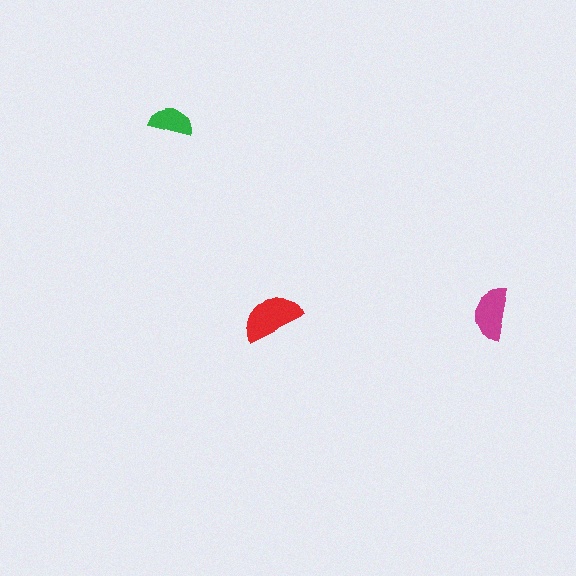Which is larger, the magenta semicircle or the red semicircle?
The red one.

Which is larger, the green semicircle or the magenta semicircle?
The magenta one.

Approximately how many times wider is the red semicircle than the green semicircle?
About 1.5 times wider.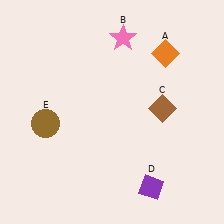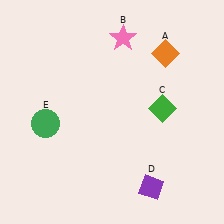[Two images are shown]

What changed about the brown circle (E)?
In Image 1, E is brown. In Image 2, it changed to green.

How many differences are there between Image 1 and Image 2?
There are 2 differences between the two images.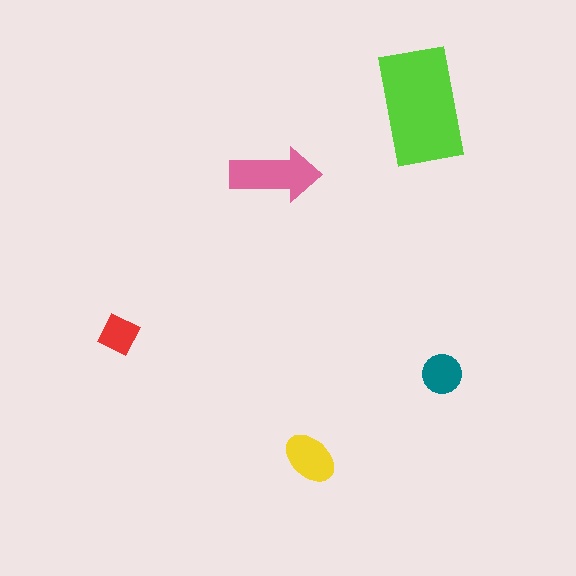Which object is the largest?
The lime rectangle.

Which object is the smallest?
The red diamond.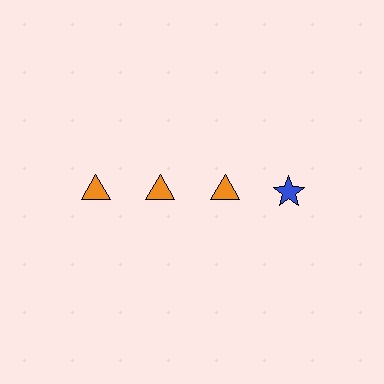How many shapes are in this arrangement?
There are 4 shapes arranged in a grid pattern.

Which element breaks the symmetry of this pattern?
The blue star in the top row, second from right column breaks the symmetry. All other shapes are orange triangles.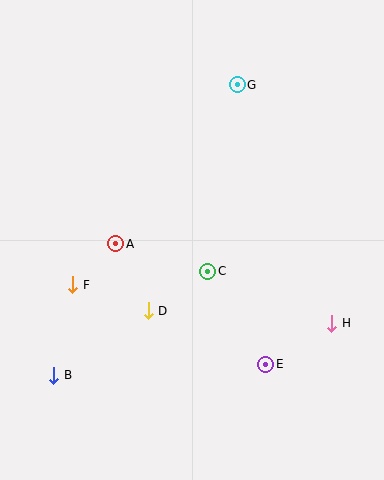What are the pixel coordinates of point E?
Point E is at (266, 364).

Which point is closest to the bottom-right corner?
Point H is closest to the bottom-right corner.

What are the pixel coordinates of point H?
Point H is at (332, 323).